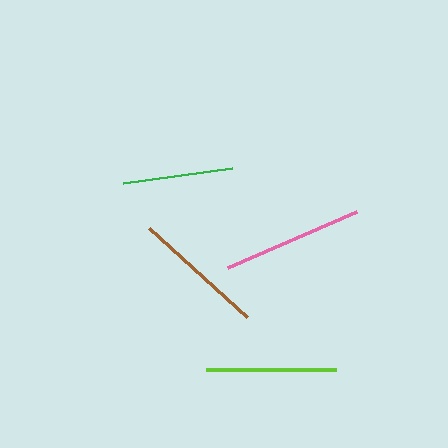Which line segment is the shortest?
The green line is the shortest at approximately 110 pixels.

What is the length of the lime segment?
The lime segment is approximately 129 pixels long.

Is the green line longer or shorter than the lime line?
The lime line is longer than the green line.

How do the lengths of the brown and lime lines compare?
The brown and lime lines are approximately the same length.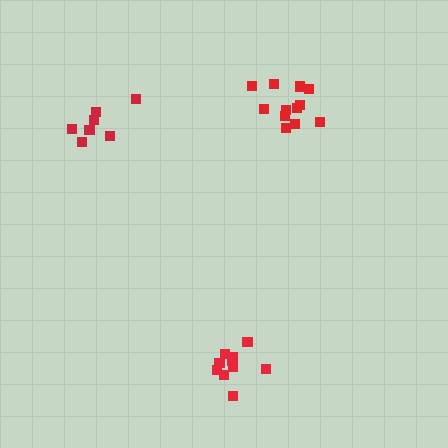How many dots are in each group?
Group 1: 11 dots, Group 2: 12 dots, Group 3: 7 dots (30 total).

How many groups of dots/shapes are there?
There are 3 groups.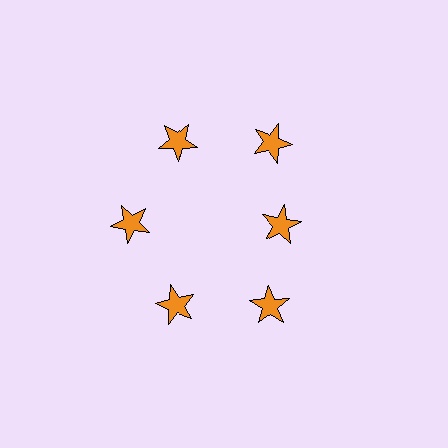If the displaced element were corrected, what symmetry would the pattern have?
It would have 6-fold rotational symmetry — the pattern would map onto itself every 60 degrees.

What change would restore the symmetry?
The symmetry would be restored by moving it outward, back onto the ring so that all 6 stars sit at equal angles and equal distance from the center.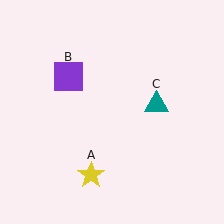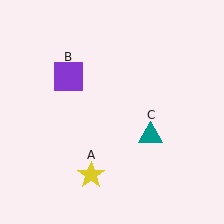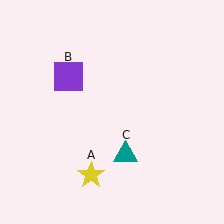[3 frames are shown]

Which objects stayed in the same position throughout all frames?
Yellow star (object A) and purple square (object B) remained stationary.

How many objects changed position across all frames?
1 object changed position: teal triangle (object C).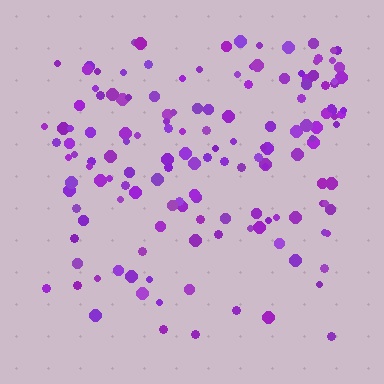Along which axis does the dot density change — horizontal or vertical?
Vertical.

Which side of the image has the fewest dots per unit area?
The bottom.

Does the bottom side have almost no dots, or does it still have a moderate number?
Still a moderate number, just noticeably fewer than the top.